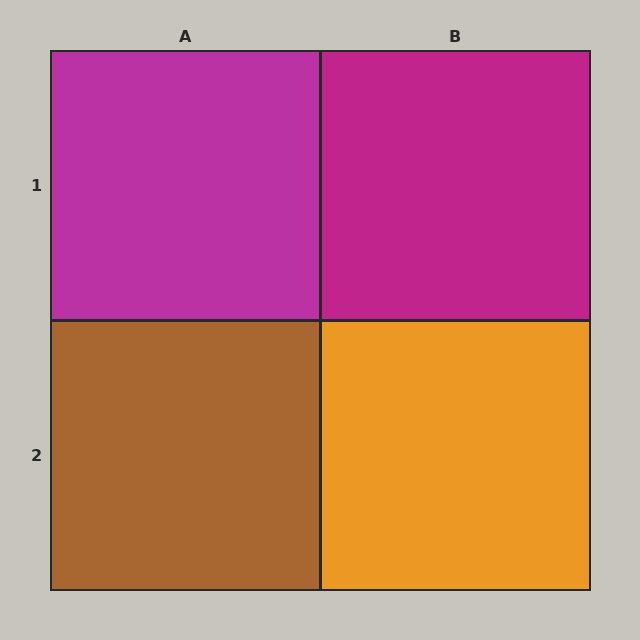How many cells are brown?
1 cell is brown.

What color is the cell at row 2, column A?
Brown.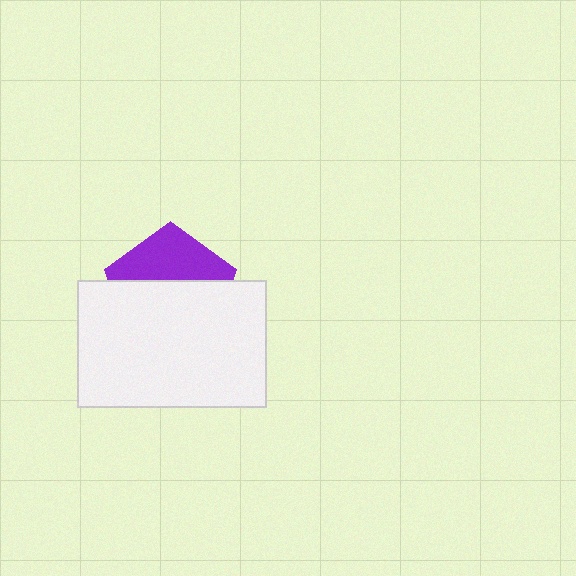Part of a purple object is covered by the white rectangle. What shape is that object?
It is a pentagon.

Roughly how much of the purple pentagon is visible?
A small part of it is visible (roughly 39%).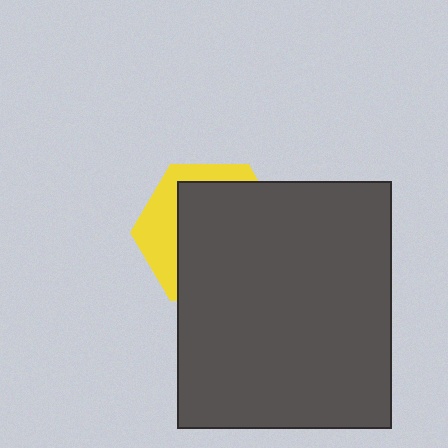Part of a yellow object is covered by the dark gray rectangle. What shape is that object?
It is a hexagon.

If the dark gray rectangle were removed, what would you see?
You would see the complete yellow hexagon.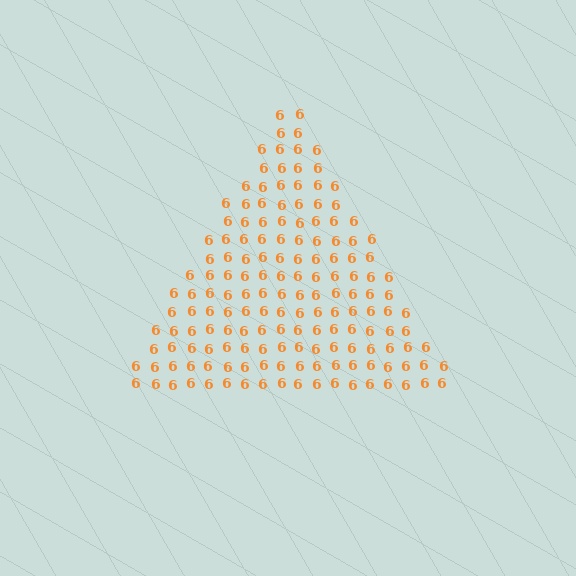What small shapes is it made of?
It is made of small digit 6's.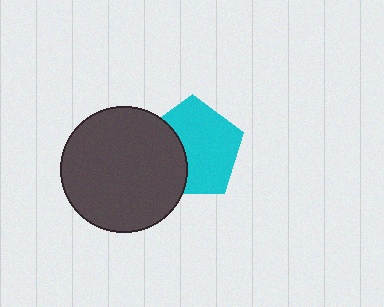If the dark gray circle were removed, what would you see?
You would see the complete cyan pentagon.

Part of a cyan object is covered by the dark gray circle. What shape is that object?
It is a pentagon.